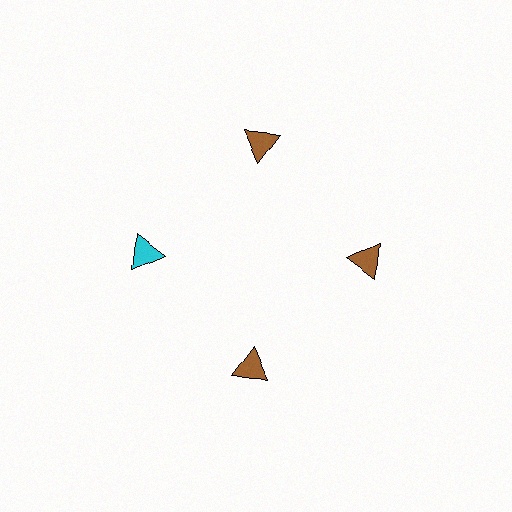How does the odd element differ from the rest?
It has a different color: cyan instead of brown.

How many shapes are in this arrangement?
There are 4 shapes arranged in a ring pattern.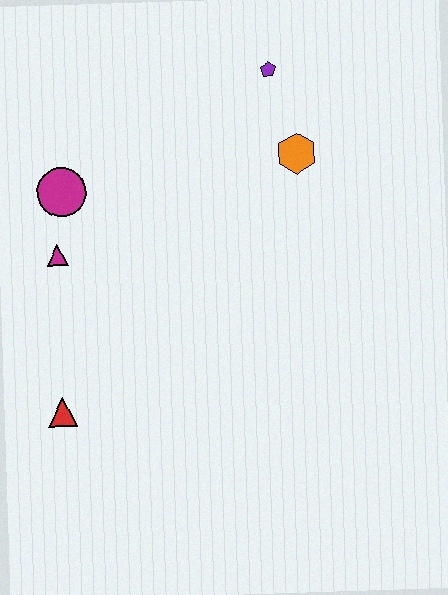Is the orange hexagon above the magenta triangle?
Yes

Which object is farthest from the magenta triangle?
The purple pentagon is farthest from the magenta triangle.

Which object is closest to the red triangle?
The magenta triangle is closest to the red triangle.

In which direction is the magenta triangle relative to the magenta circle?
The magenta triangle is below the magenta circle.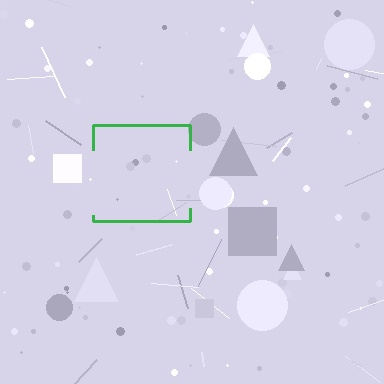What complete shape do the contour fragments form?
The contour fragments form a square.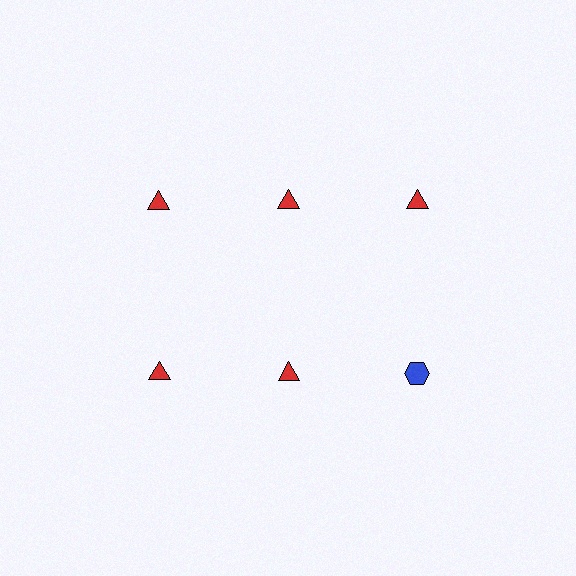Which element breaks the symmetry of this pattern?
The blue hexagon in the second row, center column breaks the symmetry. All other shapes are red triangles.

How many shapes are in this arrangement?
There are 6 shapes arranged in a grid pattern.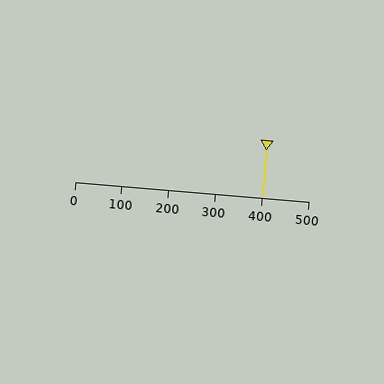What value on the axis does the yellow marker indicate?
The marker indicates approximately 400.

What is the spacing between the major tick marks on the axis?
The major ticks are spaced 100 apart.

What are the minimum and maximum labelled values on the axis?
The axis runs from 0 to 500.